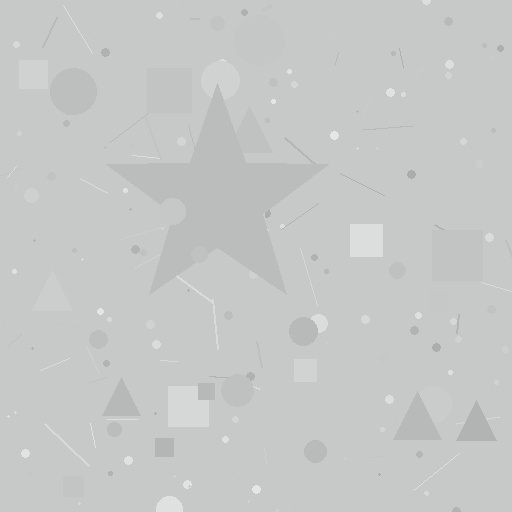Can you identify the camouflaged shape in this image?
The camouflaged shape is a star.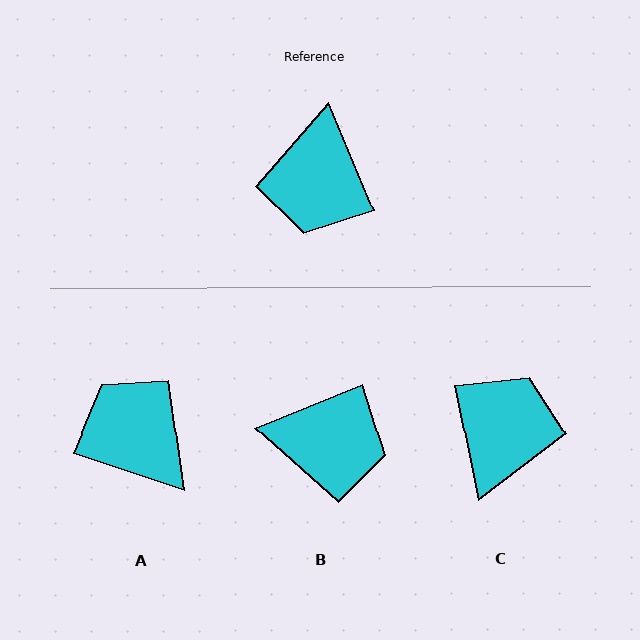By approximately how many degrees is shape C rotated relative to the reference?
Approximately 168 degrees counter-clockwise.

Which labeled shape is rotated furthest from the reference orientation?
C, about 168 degrees away.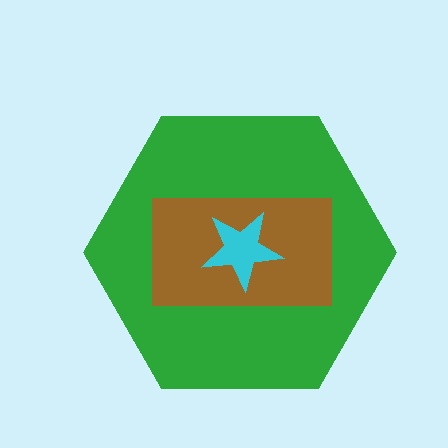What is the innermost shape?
The cyan star.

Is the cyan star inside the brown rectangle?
Yes.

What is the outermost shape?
The green hexagon.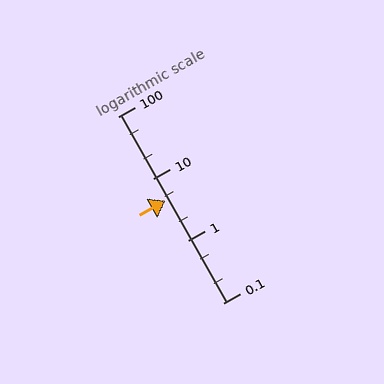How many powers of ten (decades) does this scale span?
The scale spans 3 decades, from 0.1 to 100.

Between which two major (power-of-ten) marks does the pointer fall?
The pointer is between 1 and 10.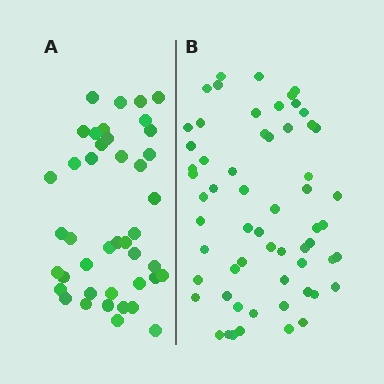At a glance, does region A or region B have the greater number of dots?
Region B (the right region) has more dots.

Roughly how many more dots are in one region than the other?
Region B has approximately 20 more dots than region A.